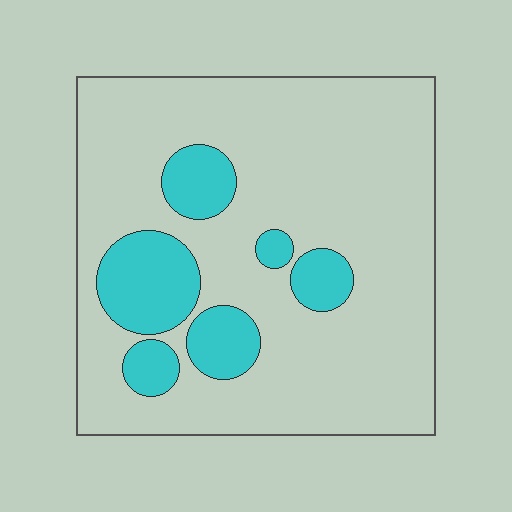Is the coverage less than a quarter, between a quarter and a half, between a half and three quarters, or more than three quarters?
Less than a quarter.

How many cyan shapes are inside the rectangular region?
6.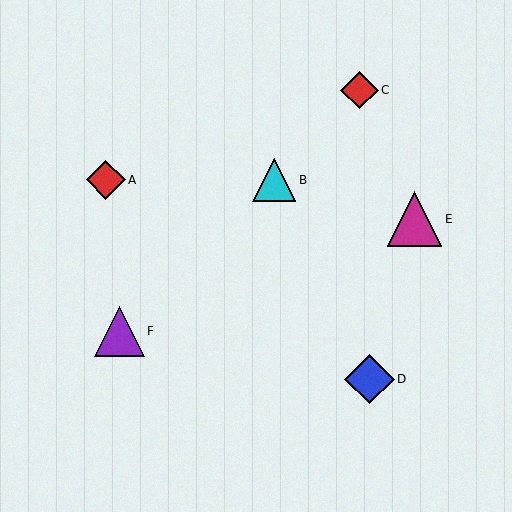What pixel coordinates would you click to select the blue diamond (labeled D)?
Click at (369, 379) to select the blue diamond D.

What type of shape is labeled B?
Shape B is a cyan triangle.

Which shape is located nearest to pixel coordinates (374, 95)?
The red diamond (labeled C) at (359, 90) is nearest to that location.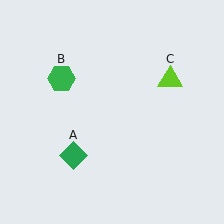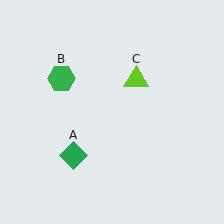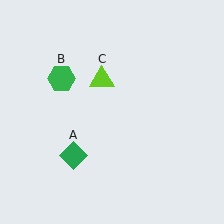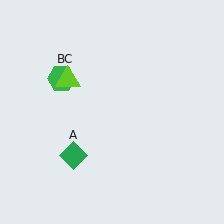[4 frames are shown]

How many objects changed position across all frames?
1 object changed position: lime triangle (object C).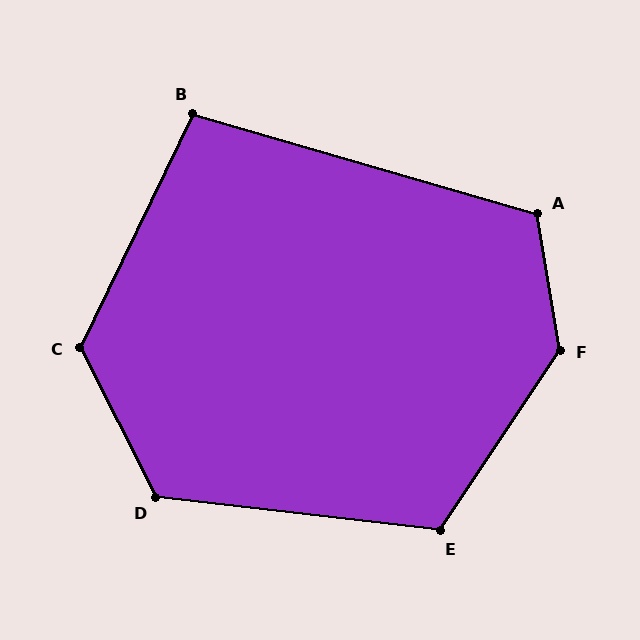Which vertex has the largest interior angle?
F, at approximately 137 degrees.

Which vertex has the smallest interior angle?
B, at approximately 100 degrees.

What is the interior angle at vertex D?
Approximately 123 degrees (obtuse).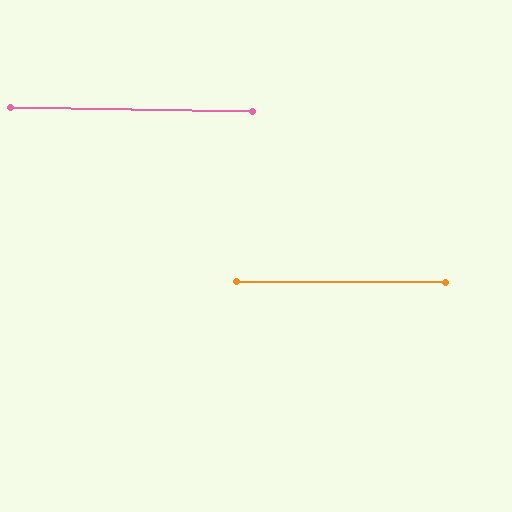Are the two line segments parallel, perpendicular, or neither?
Parallel — their directions differ by only 0.5°.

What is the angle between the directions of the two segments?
Approximately 1 degree.